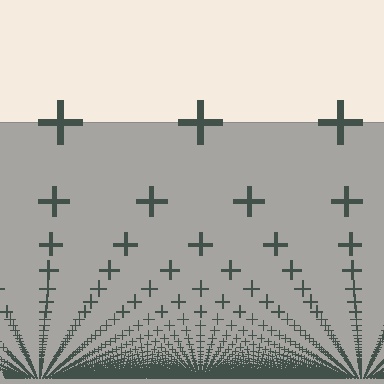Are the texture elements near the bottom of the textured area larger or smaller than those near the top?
Smaller. The gradient is inverted — elements near the bottom are smaller and denser.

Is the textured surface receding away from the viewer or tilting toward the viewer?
The surface appears to tilt toward the viewer. Texture elements get larger and sparser toward the top.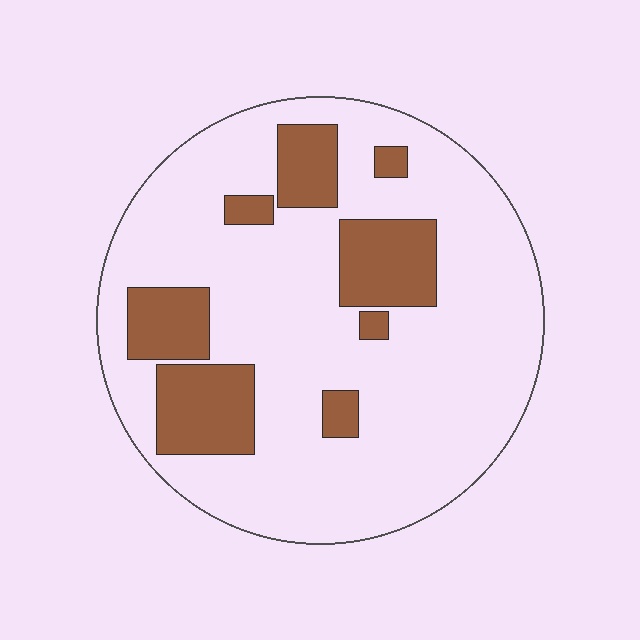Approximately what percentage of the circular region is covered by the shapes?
Approximately 20%.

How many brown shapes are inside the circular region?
8.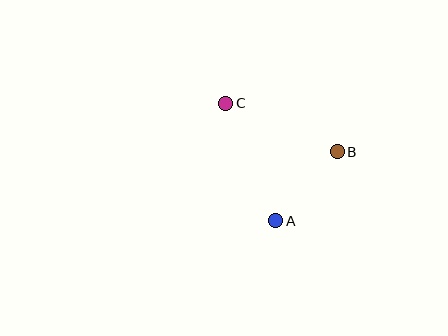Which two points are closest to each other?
Points A and B are closest to each other.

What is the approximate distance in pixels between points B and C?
The distance between B and C is approximately 121 pixels.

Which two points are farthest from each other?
Points A and C are farthest from each other.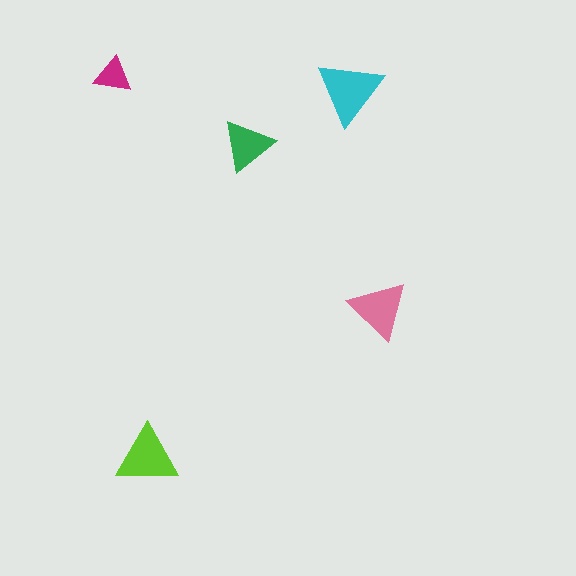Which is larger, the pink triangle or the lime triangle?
The lime one.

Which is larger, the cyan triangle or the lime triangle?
The cyan one.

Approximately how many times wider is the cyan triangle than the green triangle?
About 1.5 times wider.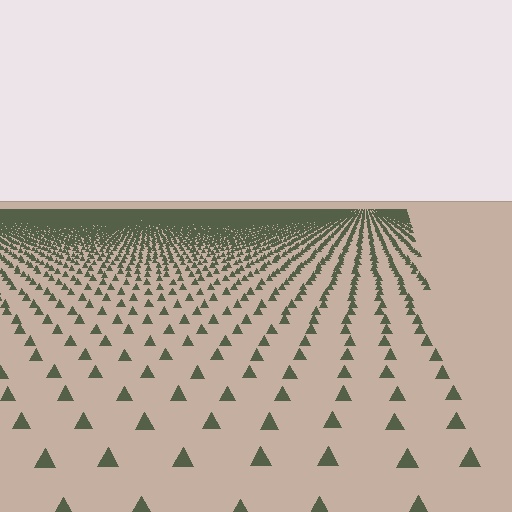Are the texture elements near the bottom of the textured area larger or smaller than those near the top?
Larger. Near the bottom, elements are closer to the viewer and appear at a bigger on-screen size.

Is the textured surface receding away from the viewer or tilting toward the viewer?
The surface is receding away from the viewer. Texture elements get smaller and denser toward the top.